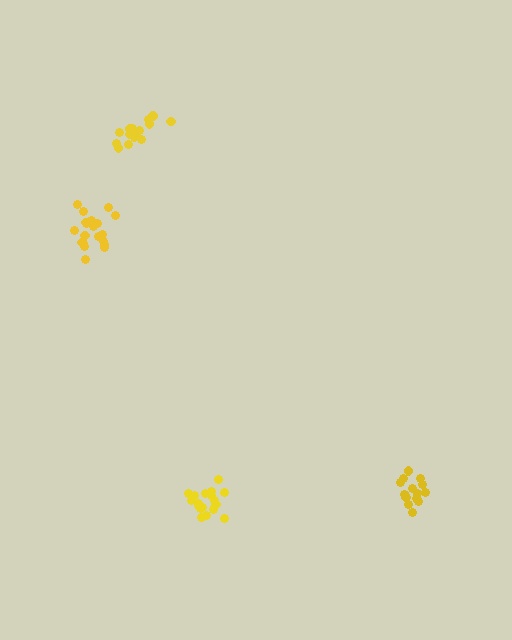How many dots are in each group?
Group 1: 20 dots, Group 2: 16 dots, Group 3: 16 dots, Group 4: 18 dots (70 total).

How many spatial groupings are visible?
There are 4 spatial groupings.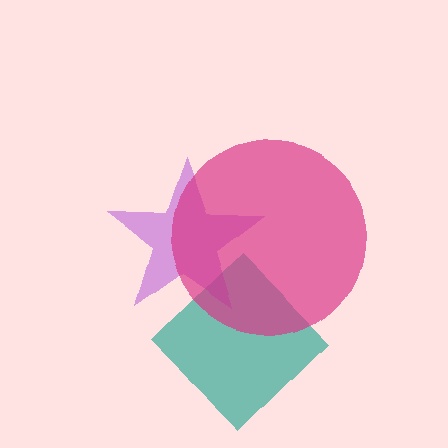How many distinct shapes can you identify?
There are 3 distinct shapes: a teal diamond, a purple star, a magenta circle.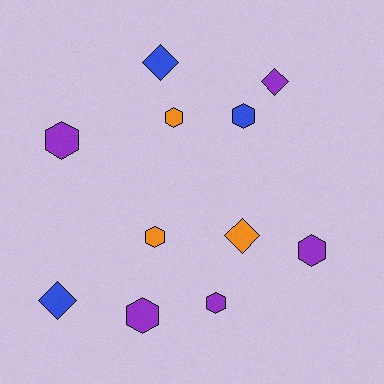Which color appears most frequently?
Purple, with 5 objects.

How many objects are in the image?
There are 11 objects.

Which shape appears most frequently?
Hexagon, with 7 objects.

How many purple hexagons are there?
There are 4 purple hexagons.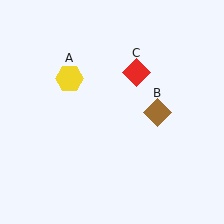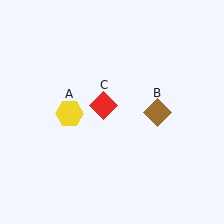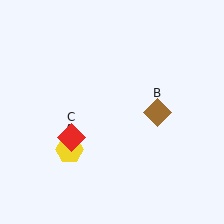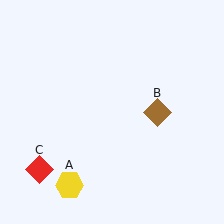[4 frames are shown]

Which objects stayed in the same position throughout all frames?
Brown diamond (object B) remained stationary.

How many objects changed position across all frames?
2 objects changed position: yellow hexagon (object A), red diamond (object C).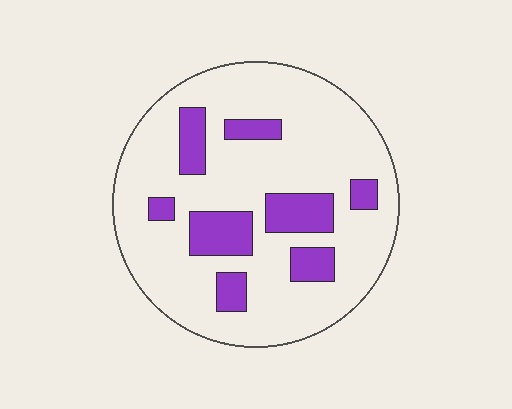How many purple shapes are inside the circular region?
8.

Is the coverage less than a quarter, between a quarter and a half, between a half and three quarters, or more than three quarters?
Less than a quarter.